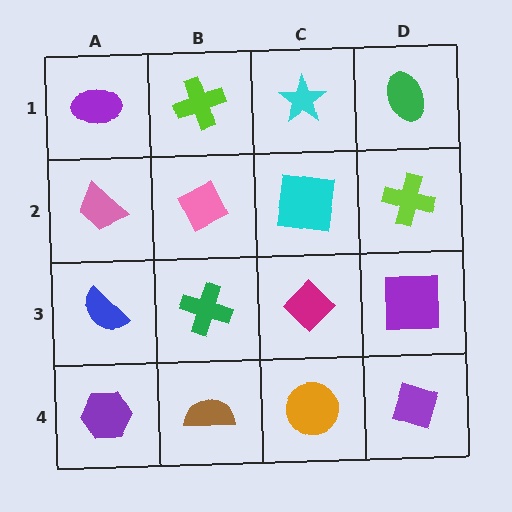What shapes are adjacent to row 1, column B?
A pink diamond (row 2, column B), a purple ellipse (row 1, column A), a cyan star (row 1, column C).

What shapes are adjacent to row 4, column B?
A green cross (row 3, column B), a purple hexagon (row 4, column A), an orange circle (row 4, column C).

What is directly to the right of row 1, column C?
A green ellipse.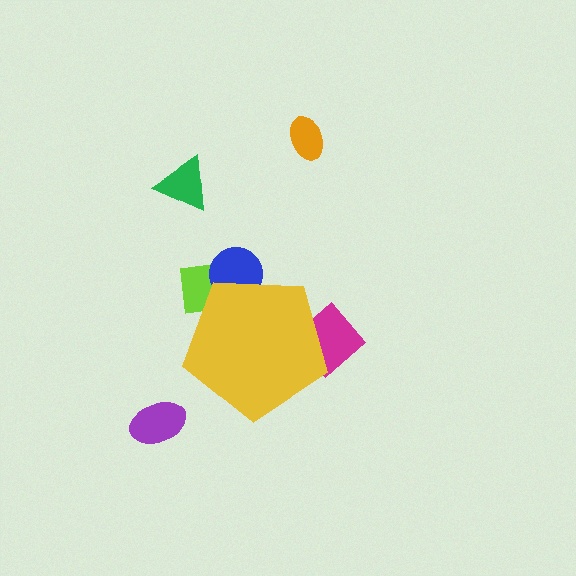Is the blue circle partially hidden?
Yes, the blue circle is partially hidden behind the yellow pentagon.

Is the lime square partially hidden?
Yes, the lime square is partially hidden behind the yellow pentagon.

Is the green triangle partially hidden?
No, the green triangle is fully visible.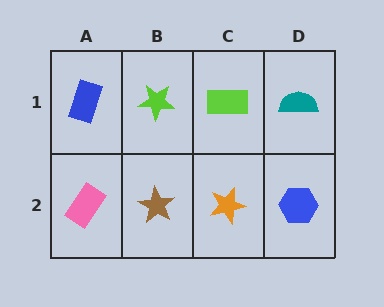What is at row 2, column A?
A pink rectangle.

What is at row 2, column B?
A brown star.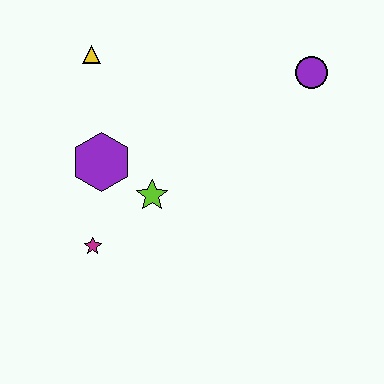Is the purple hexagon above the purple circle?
No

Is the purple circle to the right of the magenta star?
Yes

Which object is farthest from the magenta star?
The purple circle is farthest from the magenta star.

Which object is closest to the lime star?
The purple hexagon is closest to the lime star.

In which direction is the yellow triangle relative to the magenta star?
The yellow triangle is above the magenta star.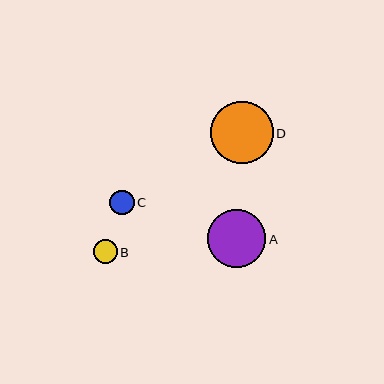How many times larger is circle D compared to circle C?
Circle D is approximately 2.6 times the size of circle C.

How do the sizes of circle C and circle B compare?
Circle C and circle B are approximately the same size.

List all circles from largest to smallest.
From largest to smallest: D, A, C, B.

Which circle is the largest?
Circle D is the largest with a size of approximately 63 pixels.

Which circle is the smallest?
Circle B is the smallest with a size of approximately 24 pixels.